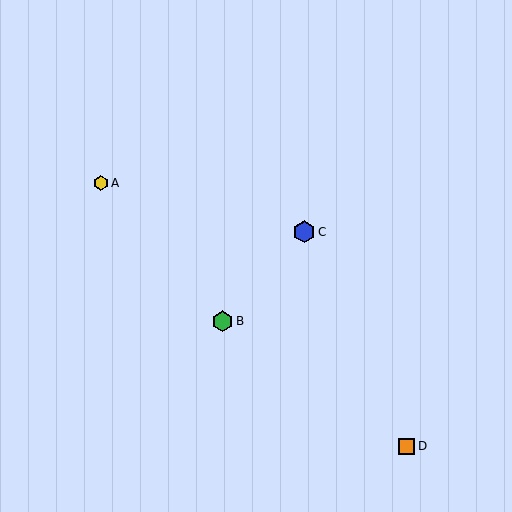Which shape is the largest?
The blue hexagon (labeled C) is the largest.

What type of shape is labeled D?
Shape D is an orange square.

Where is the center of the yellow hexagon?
The center of the yellow hexagon is at (101, 183).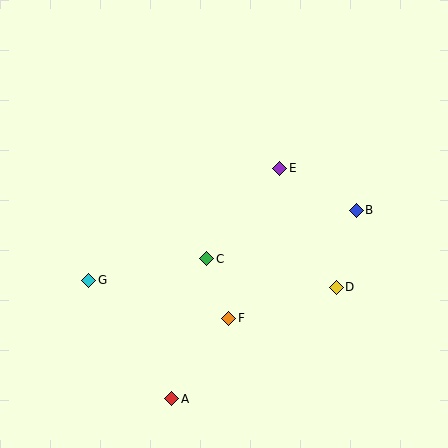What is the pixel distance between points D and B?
The distance between D and B is 79 pixels.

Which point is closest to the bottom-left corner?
Point A is closest to the bottom-left corner.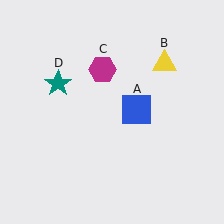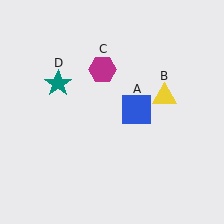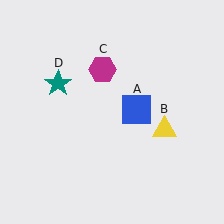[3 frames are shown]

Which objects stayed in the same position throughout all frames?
Blue square (object A) and magenta hexagon (object C) and teal star (object D) remained stationary.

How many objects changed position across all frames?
1 object changed position: yellow triangle (object B).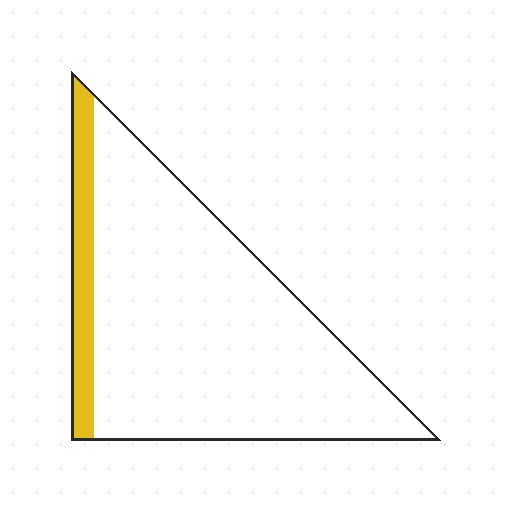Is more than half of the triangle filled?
No.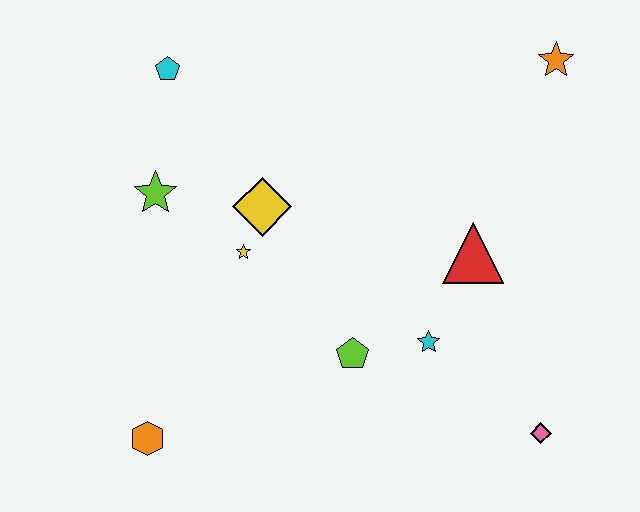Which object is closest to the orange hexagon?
The yellow star is closest to the orange hexagon.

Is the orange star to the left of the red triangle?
No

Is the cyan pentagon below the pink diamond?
No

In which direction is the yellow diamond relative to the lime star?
The yellow diamond is to the right of the lime star.